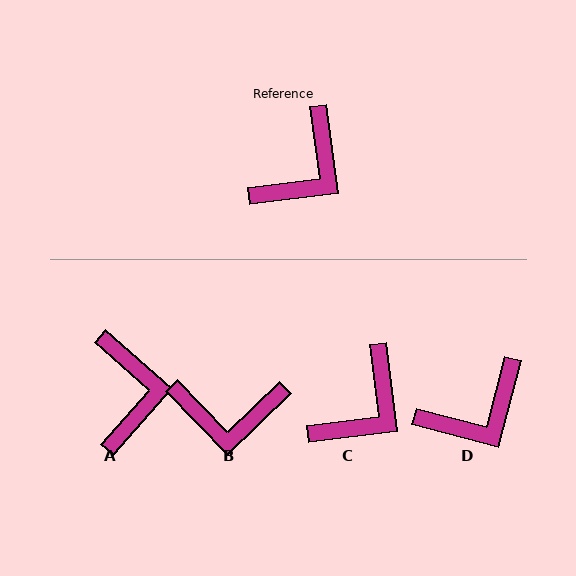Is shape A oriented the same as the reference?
No, it is off by about 41 degrees.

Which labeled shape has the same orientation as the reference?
C.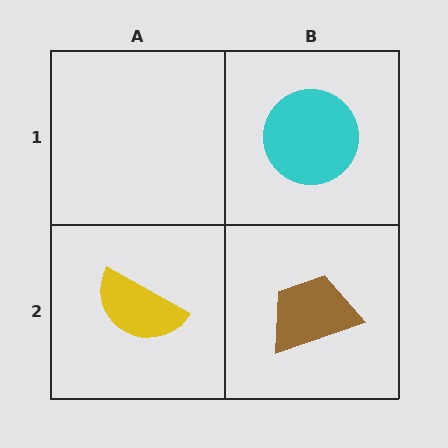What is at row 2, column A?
A yellow semicircle.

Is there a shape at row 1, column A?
No, that cell is empty.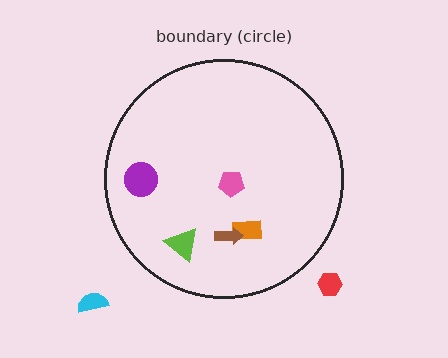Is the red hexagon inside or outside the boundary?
Outside.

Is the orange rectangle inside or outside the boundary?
Inside.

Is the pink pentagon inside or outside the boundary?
Inside.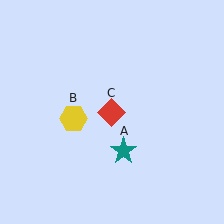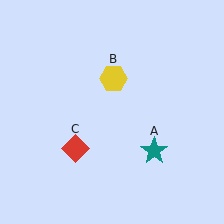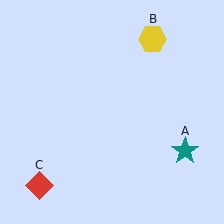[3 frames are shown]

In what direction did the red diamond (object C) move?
The red diamond (object C) moved down and to the left.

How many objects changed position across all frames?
3 objects changed position: teal star (object A), yellow hexagon (object B), red diamond (object C).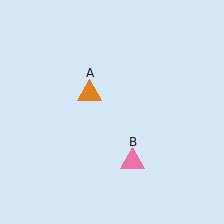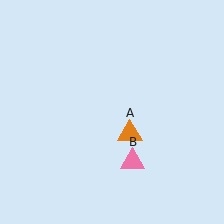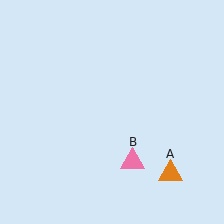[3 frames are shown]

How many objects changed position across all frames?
1 object changed position: orange triangle (object A).